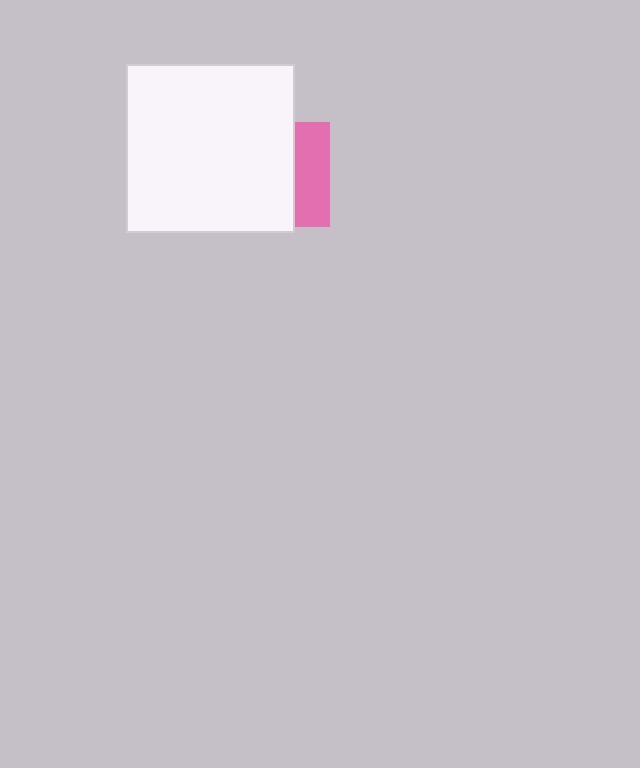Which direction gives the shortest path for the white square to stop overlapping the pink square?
Moving left gives the shortest separation.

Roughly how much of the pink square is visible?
A small part of it is visible (roughly 33%).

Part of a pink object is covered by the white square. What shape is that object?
It is a square.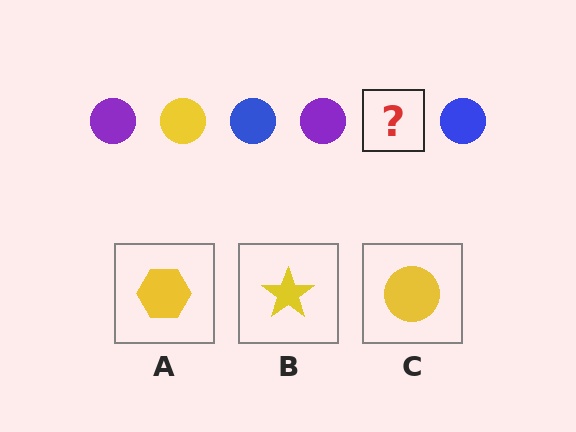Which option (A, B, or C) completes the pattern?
C.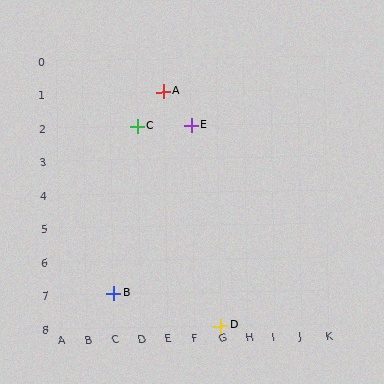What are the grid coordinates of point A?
Point A is at grid coordinates (E, 1).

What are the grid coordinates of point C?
Point C is at grid coordinates (D, 2).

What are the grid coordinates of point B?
Point B is at grid coordinates (C, 7).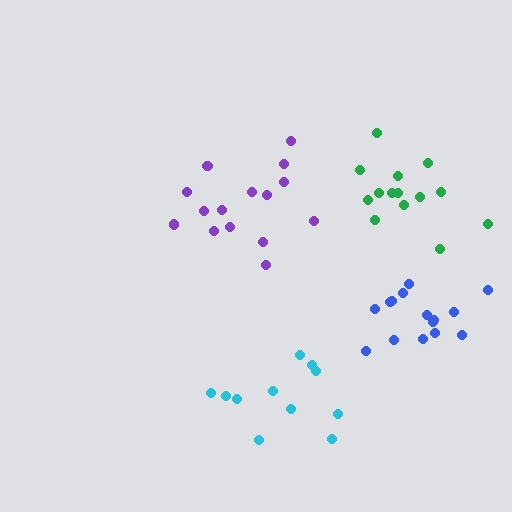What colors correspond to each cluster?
The clusters are colored: purple, cyan, green, blue.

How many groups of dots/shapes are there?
There are 4 groups.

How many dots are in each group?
Group 1: 15 dots, Group 2: 11 dots, Group 3: 14 dots, Group 4: 15 dots (55 total).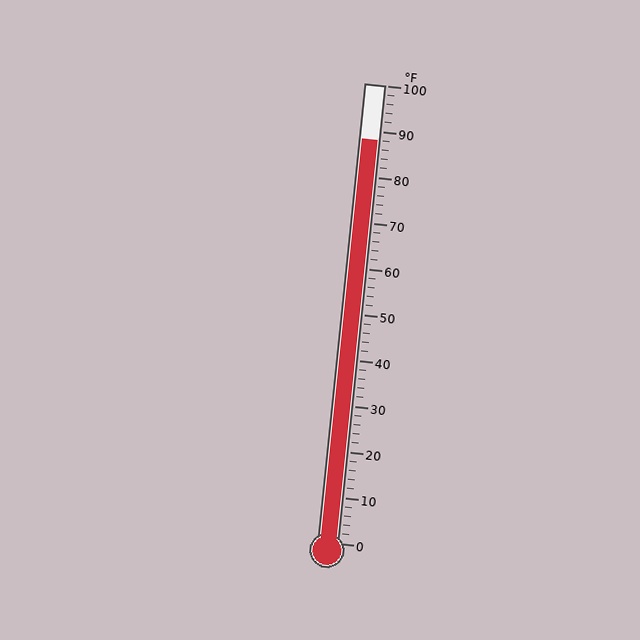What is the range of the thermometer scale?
The thermometer scale ranges from 0°F to 100°F.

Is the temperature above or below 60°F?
The temperature is above 60°F.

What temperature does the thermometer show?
The thermometer shows approximately 88°F.